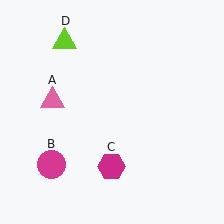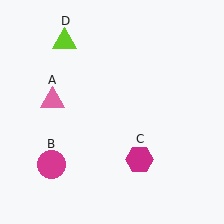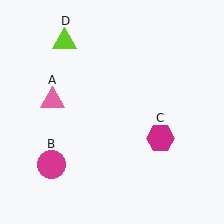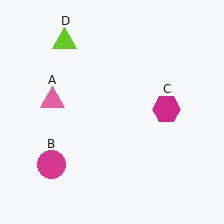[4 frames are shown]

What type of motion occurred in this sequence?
The magenta hexagon (object C) rotated counterclockwise around the center of the scene.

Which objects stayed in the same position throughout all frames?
Pink triangle (object A) and magenta circle (object B) and lime triangle (object D) remained stationary.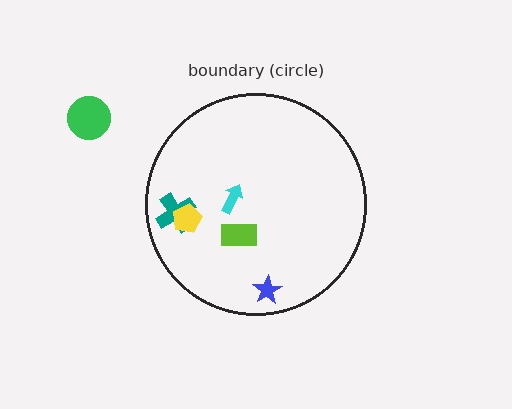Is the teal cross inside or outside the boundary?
Inside.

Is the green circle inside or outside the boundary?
Outside.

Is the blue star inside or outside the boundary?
Inside.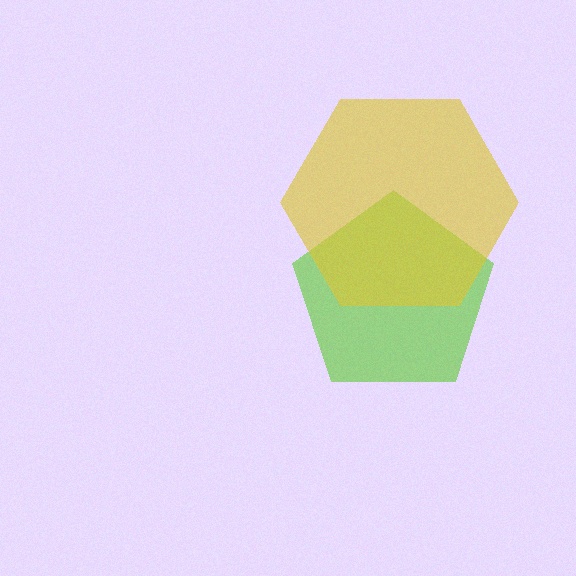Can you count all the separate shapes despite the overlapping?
Yes, there are 2 separate shapes.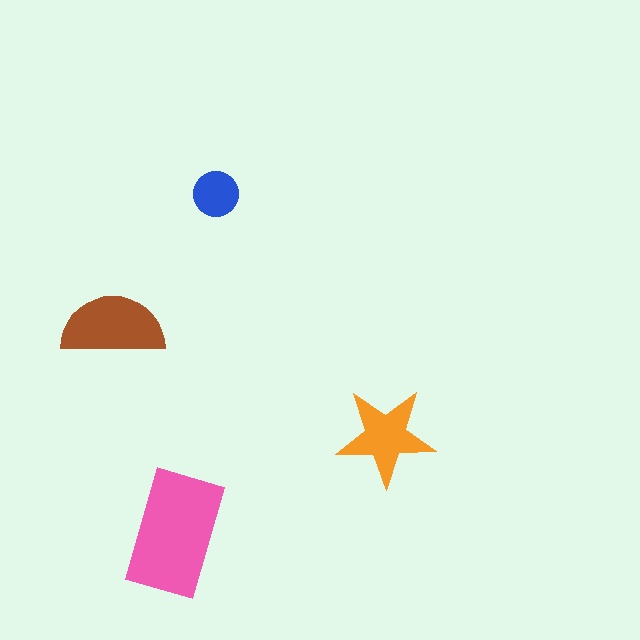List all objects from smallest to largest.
The blue circle, the orange star, the brown semicircle, the pink rectangle.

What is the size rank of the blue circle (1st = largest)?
4th.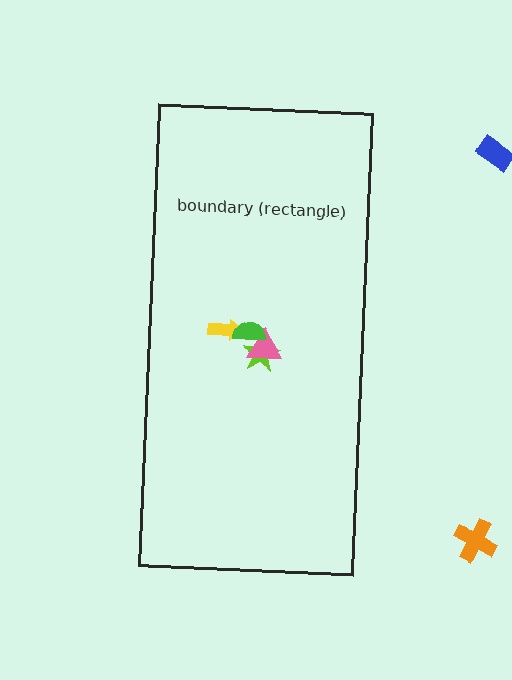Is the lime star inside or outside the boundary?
Inside.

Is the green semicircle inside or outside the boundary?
Inside.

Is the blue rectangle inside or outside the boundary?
Outside.